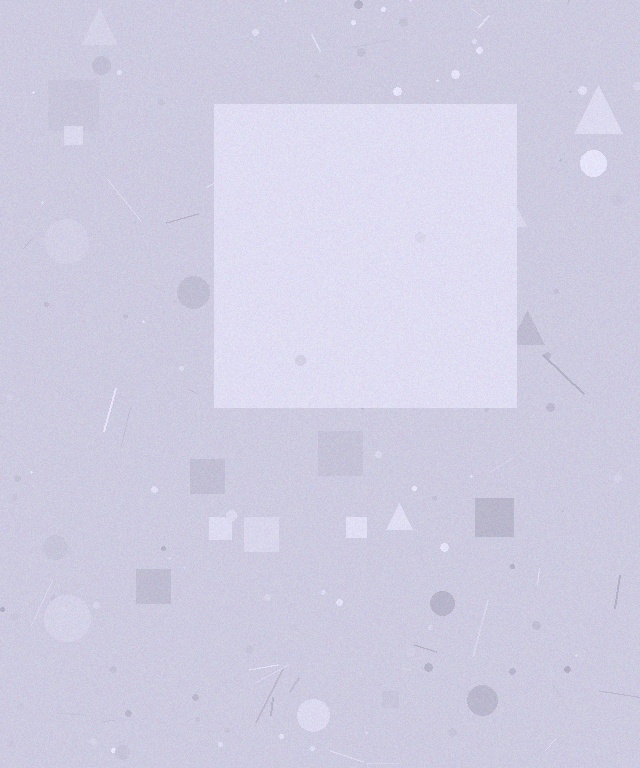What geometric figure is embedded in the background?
A square is embedded in the background.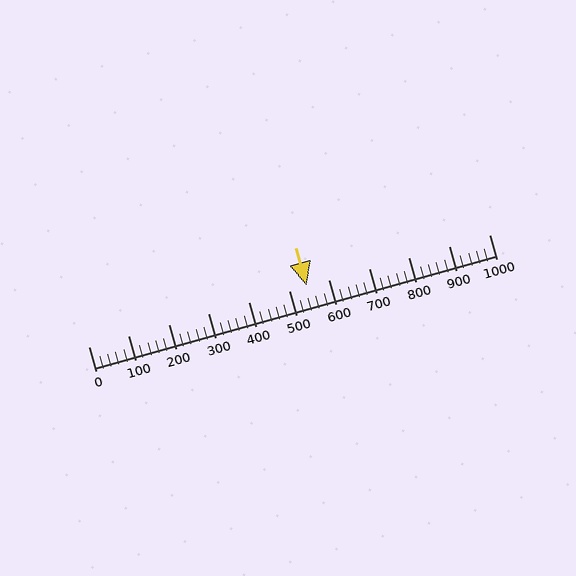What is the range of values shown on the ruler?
The ruler shows values from 0 to 1000.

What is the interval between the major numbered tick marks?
The major tick marks are spaced 100 units apart.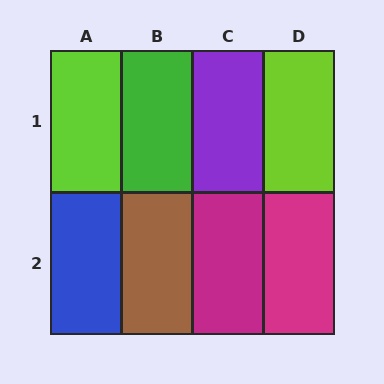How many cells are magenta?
2 cells are magenta.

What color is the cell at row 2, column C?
Magenta.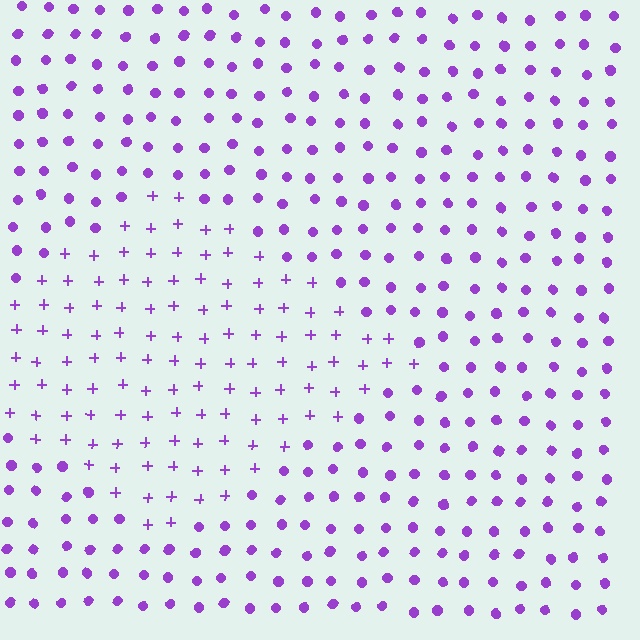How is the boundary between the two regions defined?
The boundary is defined by a change in element shape: plus signs inside vs. circles outside. All elements share the same color and spacing.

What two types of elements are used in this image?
The image uses plus signs inside the diamond region and circles outside it.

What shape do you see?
I see a diamond.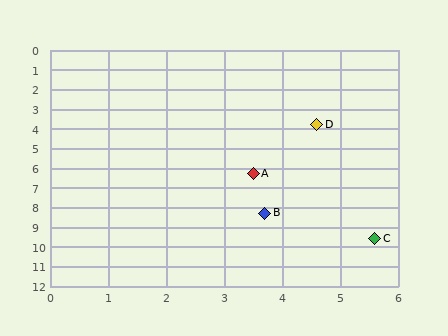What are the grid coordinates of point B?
Point B is at approximately (3.7, 8.3).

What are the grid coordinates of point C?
Point C is at approximately (5.6, 9.6).